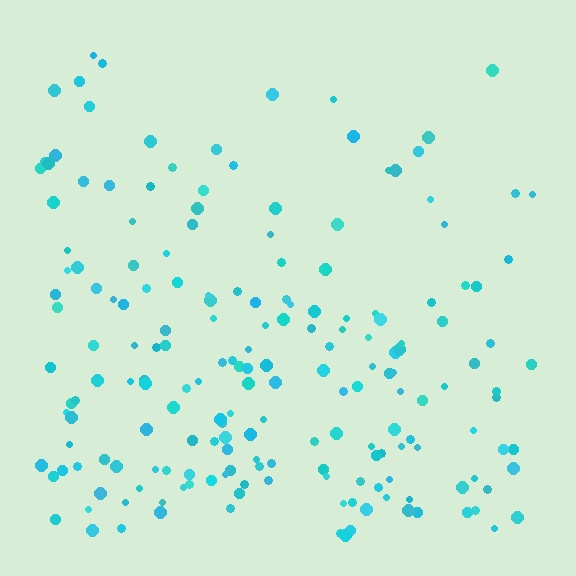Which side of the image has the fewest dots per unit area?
The top.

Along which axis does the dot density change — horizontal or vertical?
Vertical.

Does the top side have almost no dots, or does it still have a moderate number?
Still a moderate number, just noticeably fewer than the bottom.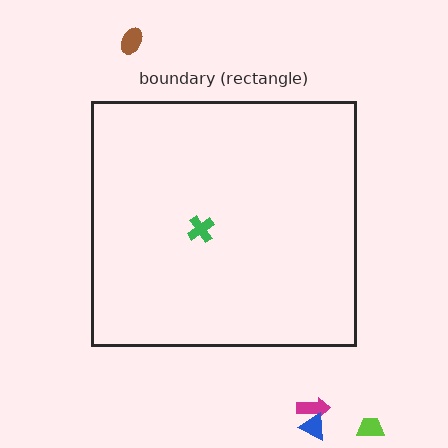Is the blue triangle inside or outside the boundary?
Outside.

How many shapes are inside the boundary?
1 inside, 4 outside.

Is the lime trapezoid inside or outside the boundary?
Outside.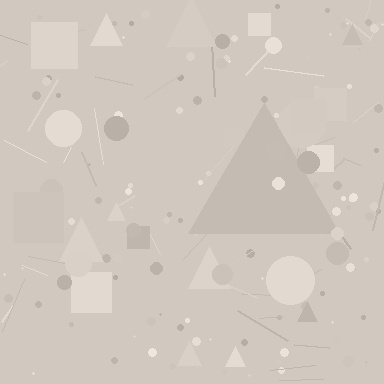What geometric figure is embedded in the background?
A triangle is embedded in the background.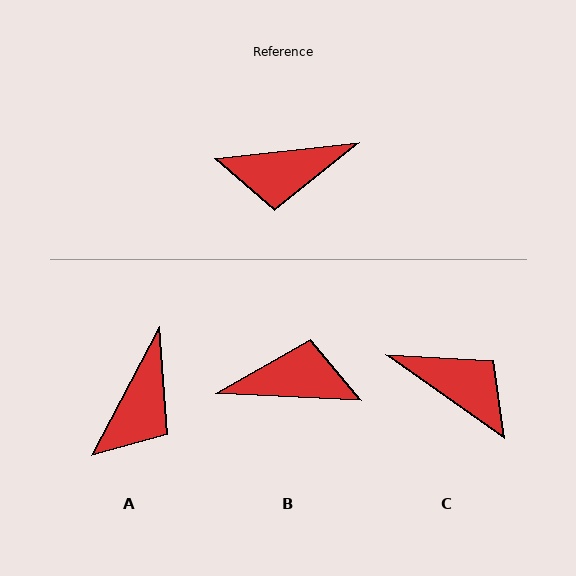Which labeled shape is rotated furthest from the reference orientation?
B, about 171 degrees away.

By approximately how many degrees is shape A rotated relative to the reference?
Approximately 56 degrees counter-clockwise.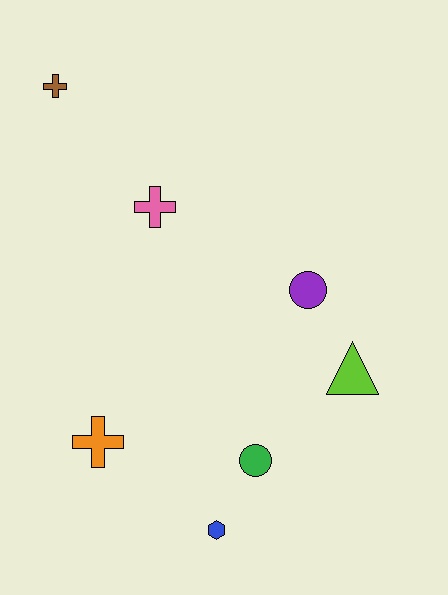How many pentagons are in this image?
There are no pentagons.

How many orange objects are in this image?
There is 1 orange object.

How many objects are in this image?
There are 7 objects.